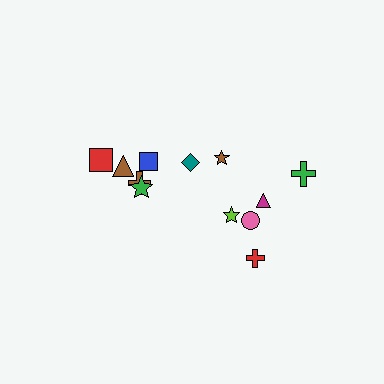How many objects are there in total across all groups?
There are 12 objects.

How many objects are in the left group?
There are 5 objects.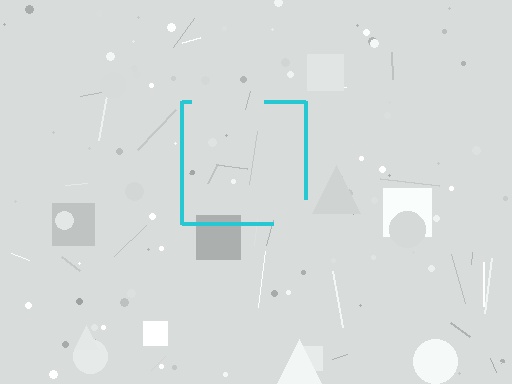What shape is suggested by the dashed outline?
The dashed outline suggests a square.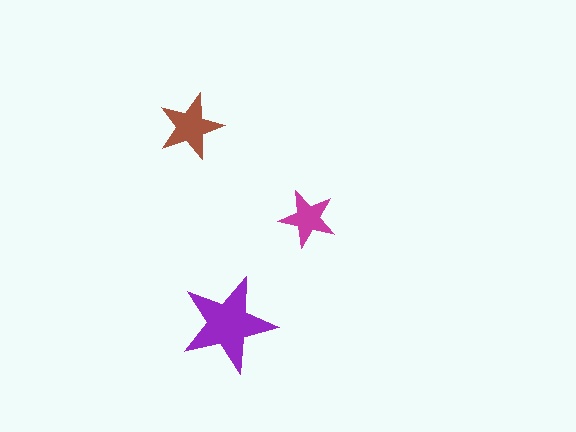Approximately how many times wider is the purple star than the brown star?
About 1.5 times wider.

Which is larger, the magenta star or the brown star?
The brown one.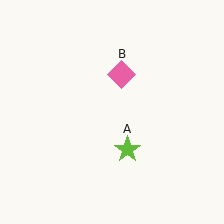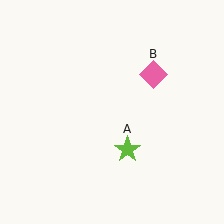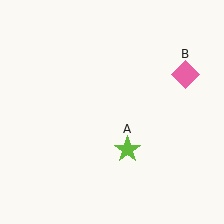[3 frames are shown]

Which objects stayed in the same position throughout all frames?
Lime star (object A) remained stationary.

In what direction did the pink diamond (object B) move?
The pink diamond (object B) moved right.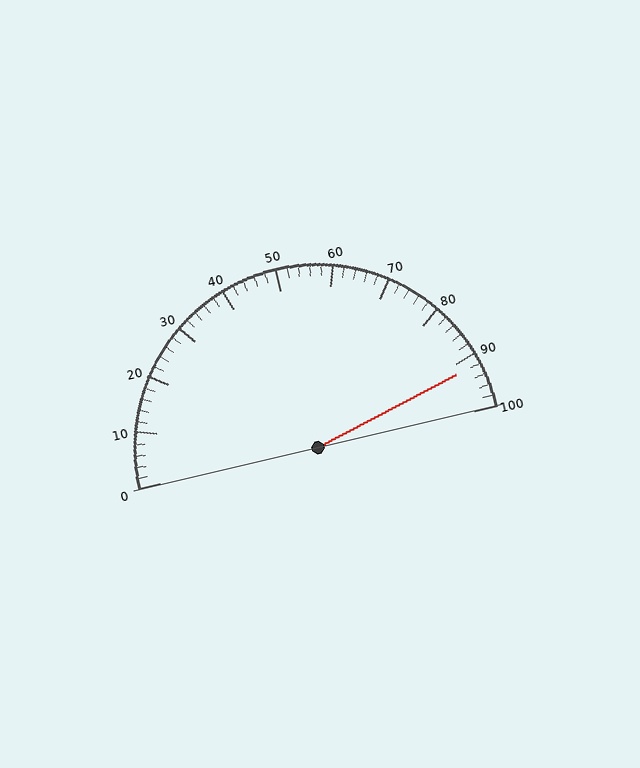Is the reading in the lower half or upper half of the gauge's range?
The reading is in the upper half of the range (0 to 100).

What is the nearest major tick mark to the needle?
The nearest major tick mark is 90.